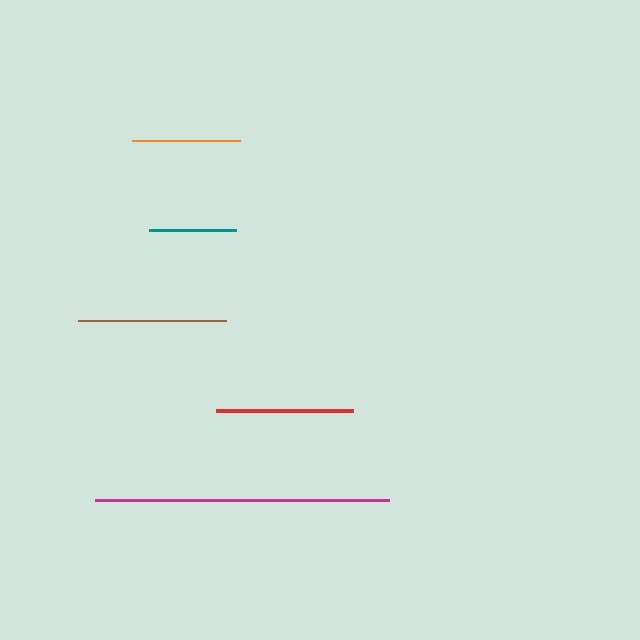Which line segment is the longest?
The magenta line is the longest at approximately 295 pixels.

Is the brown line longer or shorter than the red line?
The brown line is longer than the red line.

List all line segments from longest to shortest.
From longest to shortest: magenta, brown, red, orange, teal.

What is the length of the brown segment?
The brown segment is approximately 148 pixels long.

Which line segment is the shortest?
The teal line is the shortest at approximately 87 pixels.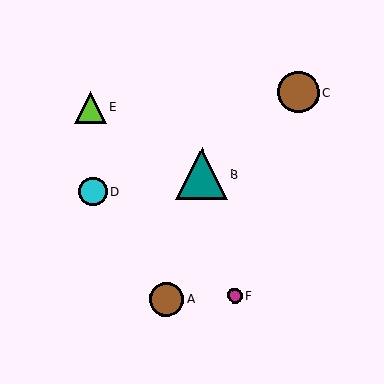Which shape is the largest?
The teal triangle (labeled B) is the largest.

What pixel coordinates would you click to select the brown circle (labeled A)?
Click at (166, 299) to select the brown circle A.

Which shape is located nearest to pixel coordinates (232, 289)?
The magenta circle (labeled F) at (235, 295) is nearest to that location.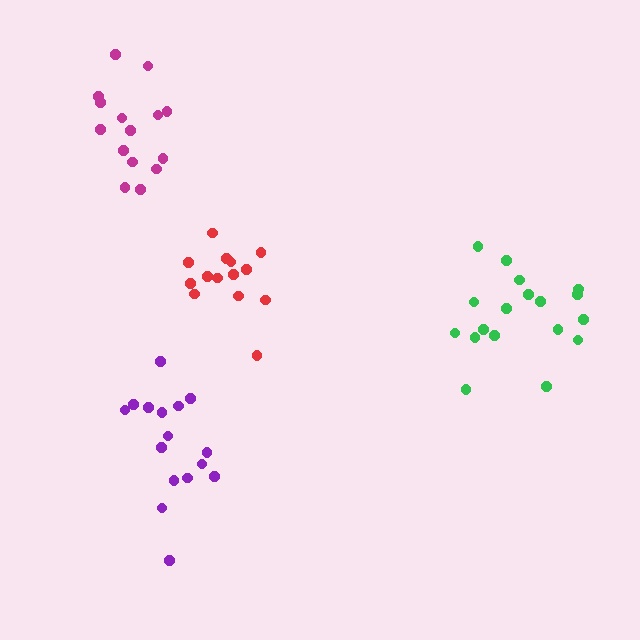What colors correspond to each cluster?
The clusters are colored: purple, magenta, green, red.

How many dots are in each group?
Group 1: 16 dots, Group 2: 15 dots, Group 3: 18 dots, Group 4: 14 dots (63 total).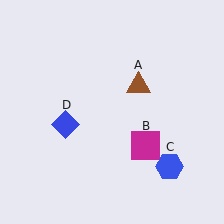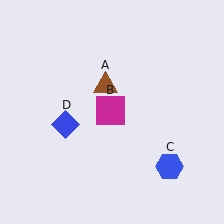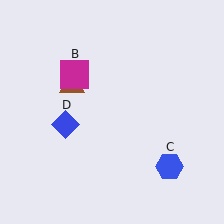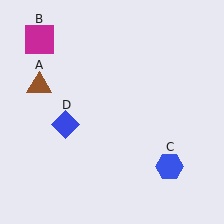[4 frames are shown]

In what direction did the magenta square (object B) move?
The magenta square (object B) moved up and to the left.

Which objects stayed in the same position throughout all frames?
Blue hexagon (object C) and blue diamond (object D) remained stationary.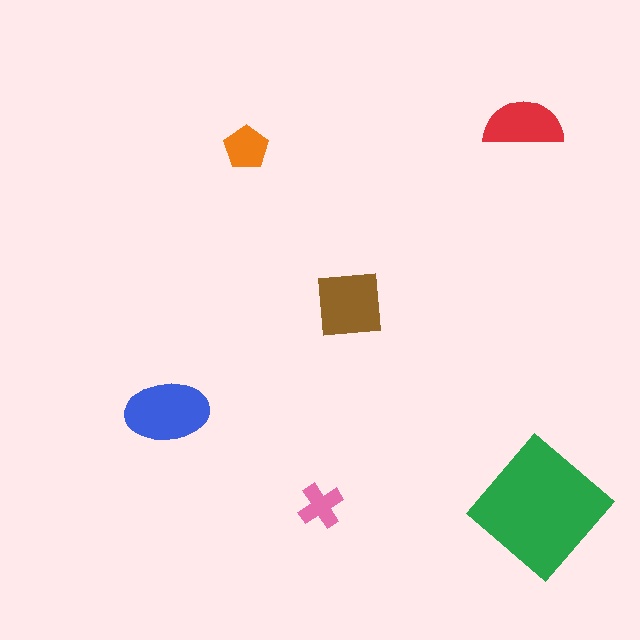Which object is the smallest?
The pink cross.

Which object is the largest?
The green diamond.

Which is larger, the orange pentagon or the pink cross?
The orange pentagon.